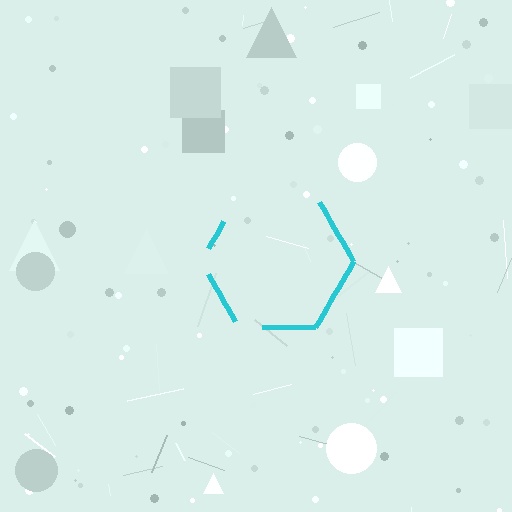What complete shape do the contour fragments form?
The contour fragments form a hexagon.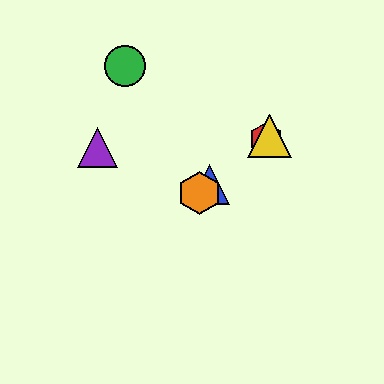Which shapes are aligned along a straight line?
The red hexagon, the blue triangle, the yellow triangle, the orange hexagon are aligned along a straight line.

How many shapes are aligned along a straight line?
4 shapes (the red hexagon, the blue triangle, the yellow triangle, the orange hexagon) are aligned along a straight line.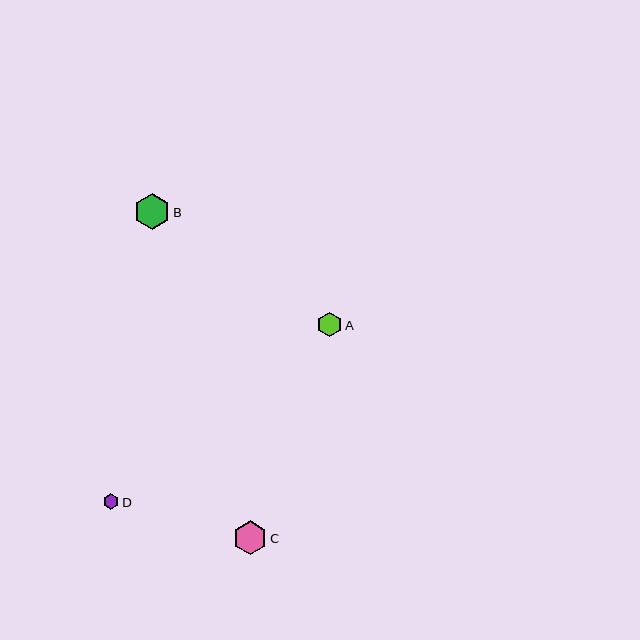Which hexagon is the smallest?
Hexagon D is the smallest with a size of approximately 15 pixels.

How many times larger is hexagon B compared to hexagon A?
Hexagon B is approximately 1.5 times the size of hexagon A.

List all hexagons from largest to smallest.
From largest to smallest: B, C, A, D.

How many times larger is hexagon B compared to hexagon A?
Hexagon B is approximately 1.5 times the size of hexagon A.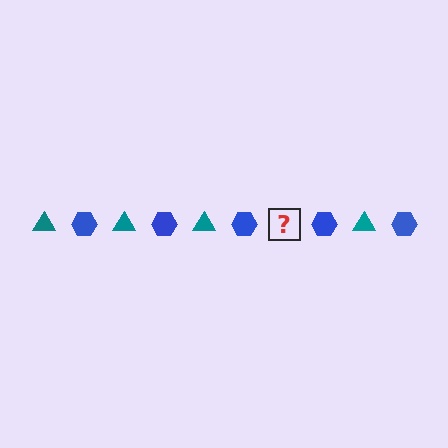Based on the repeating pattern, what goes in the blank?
The blank should be a teal triangle.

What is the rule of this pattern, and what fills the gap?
The rule is that the pattern alternates between teal triangle and blue hexagon. The gap should be filled with a teal triangle.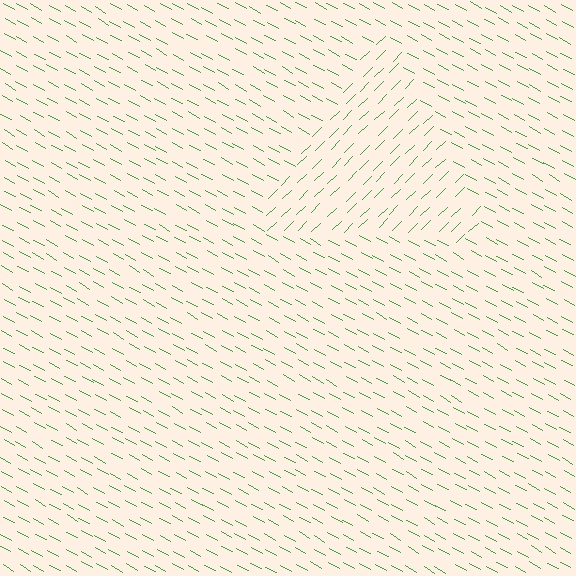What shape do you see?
I see a triangle.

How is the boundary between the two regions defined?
The boundary is defined purely by a change in line orientation (approximately 73 degrees difference). All lines are the same color and thickness.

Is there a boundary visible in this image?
Yes, there is a texture boundary formed by a change in line orientation.